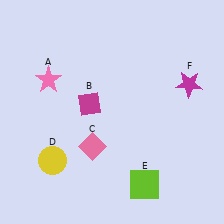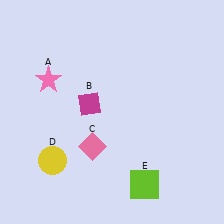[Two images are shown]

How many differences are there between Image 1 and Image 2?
There is 1 difference between the two images.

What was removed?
The magenta star (F) was removed in Image 2.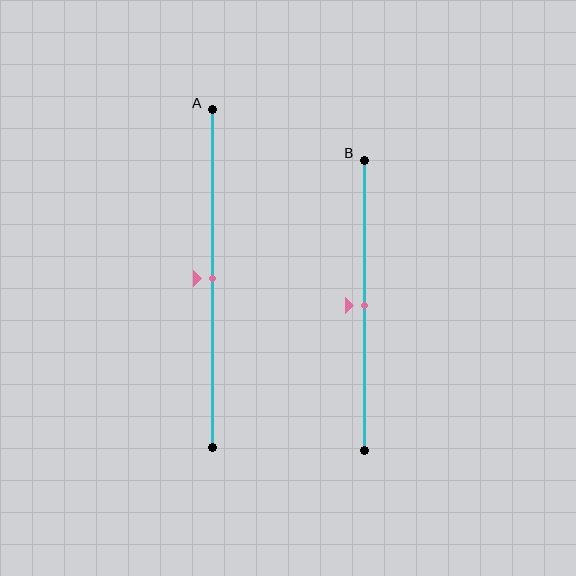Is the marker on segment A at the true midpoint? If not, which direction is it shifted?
Yes, the marker on segment A is at the true midpoint.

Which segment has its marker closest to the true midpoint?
Segment A has its marker closest to the true midpoint.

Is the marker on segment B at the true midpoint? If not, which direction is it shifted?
Yes, the marker on segment B is at the true midpoint.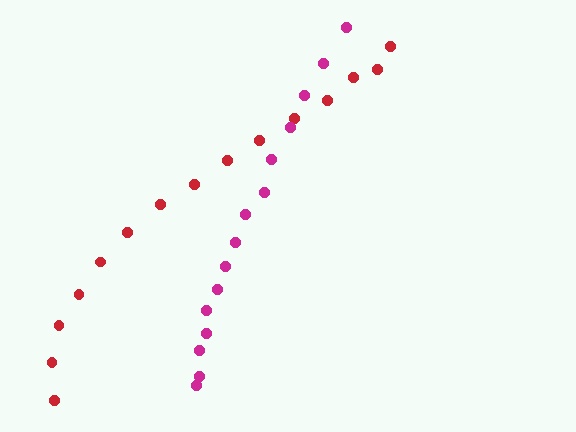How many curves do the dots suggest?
There are 2 distinct paths.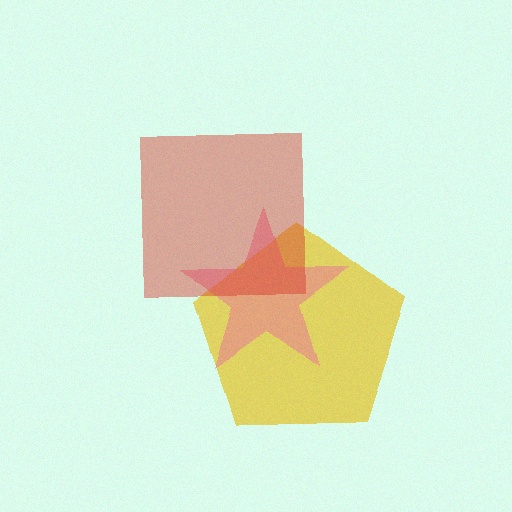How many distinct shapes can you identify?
There are 3 distinct shapes: a yellow pentagon, a pink star, a red square.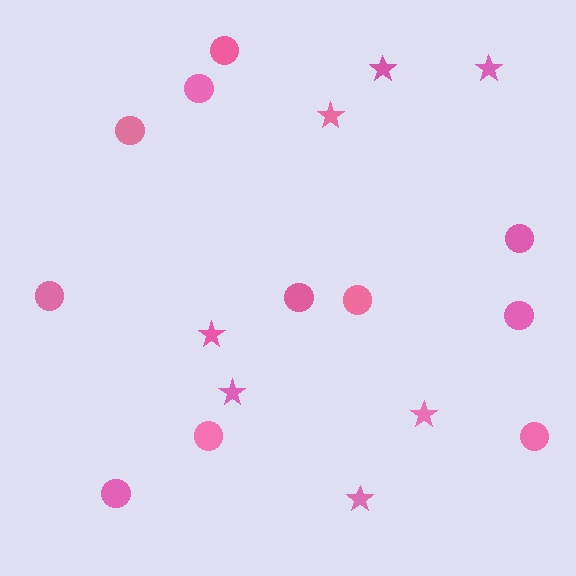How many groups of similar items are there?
There are 2 groups: one group of circles (11) and one group of stars (7).